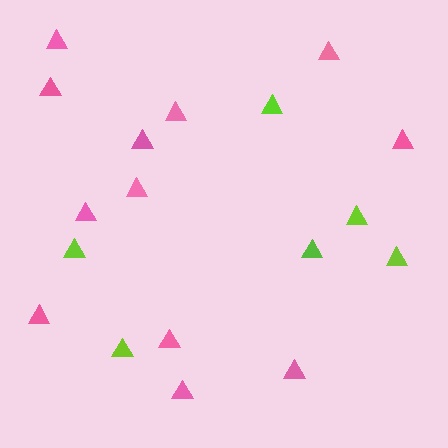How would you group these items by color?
There are 2 groups: one group of pink triangles (12) and one group of lime triangles (6).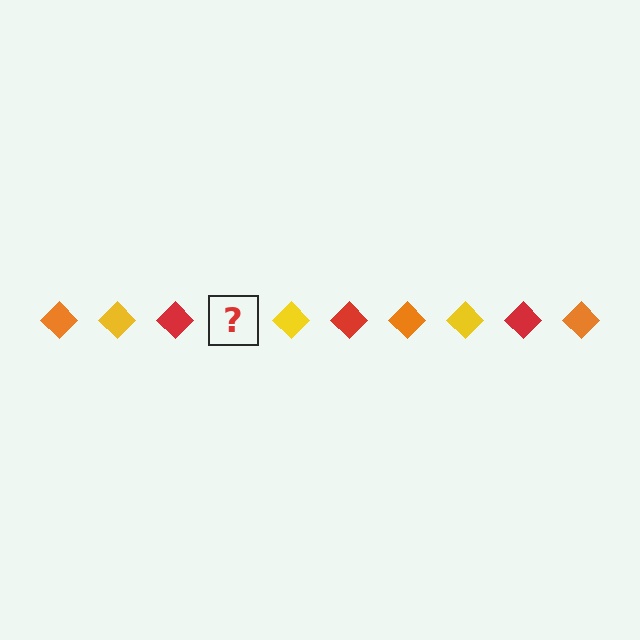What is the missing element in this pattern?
The missing element is an orange diamond.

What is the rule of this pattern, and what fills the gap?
The rule is that the pattern cycles through orange, yellow, red diamonds. The gap should be filled with an orange diamond.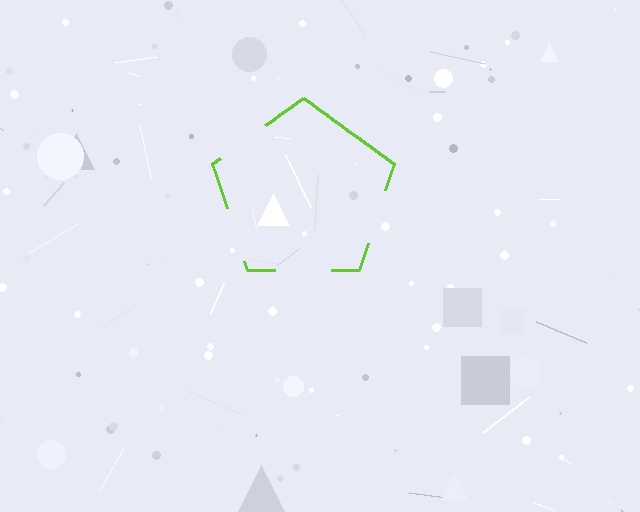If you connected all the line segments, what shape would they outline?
They would outline a pentagon.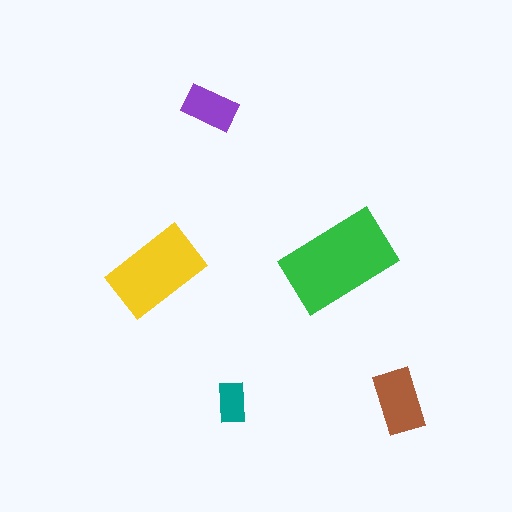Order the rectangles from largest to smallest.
the green one, the yellow one, the brown one, the purple one, the teal one.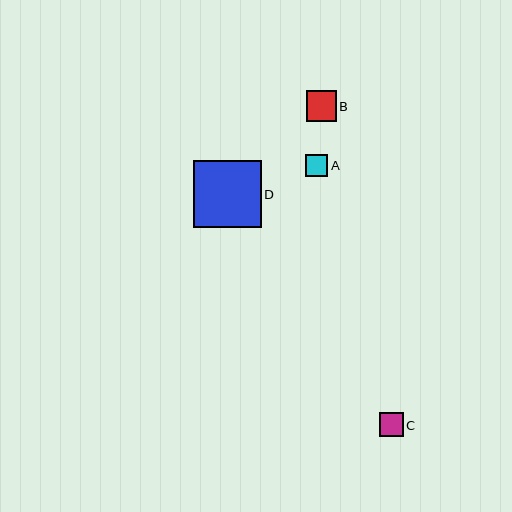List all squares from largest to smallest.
From largest to smallest: D, B, C, A.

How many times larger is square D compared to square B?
Square D is approximately 2.2 times the size of square B.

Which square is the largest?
Square D is the largest with a size of approximately 68 pixels.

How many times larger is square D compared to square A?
Square D is approximately 3.1 times the size of square A.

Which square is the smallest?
Square A is the smallest with a size of approximately 22 pixels.